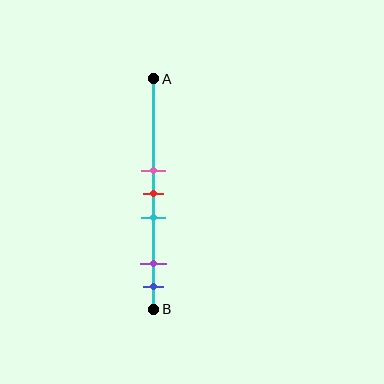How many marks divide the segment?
There are 5 marks dividing the segment.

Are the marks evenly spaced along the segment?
No, the marks are not evenly spaced.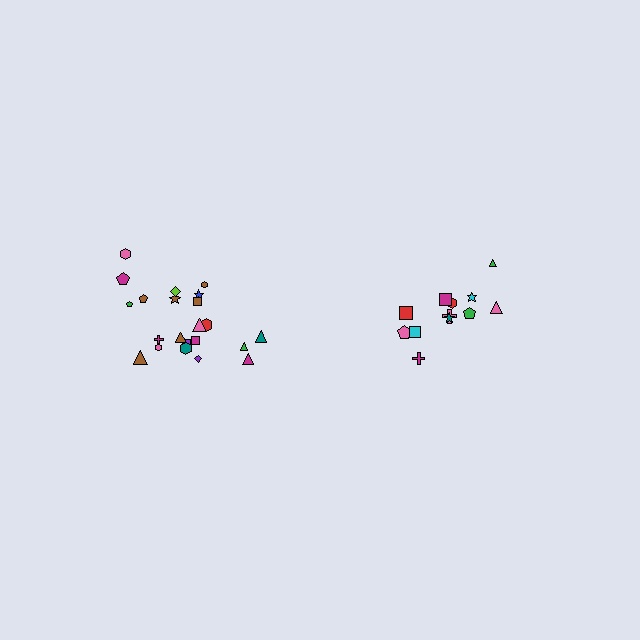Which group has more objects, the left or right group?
The left group.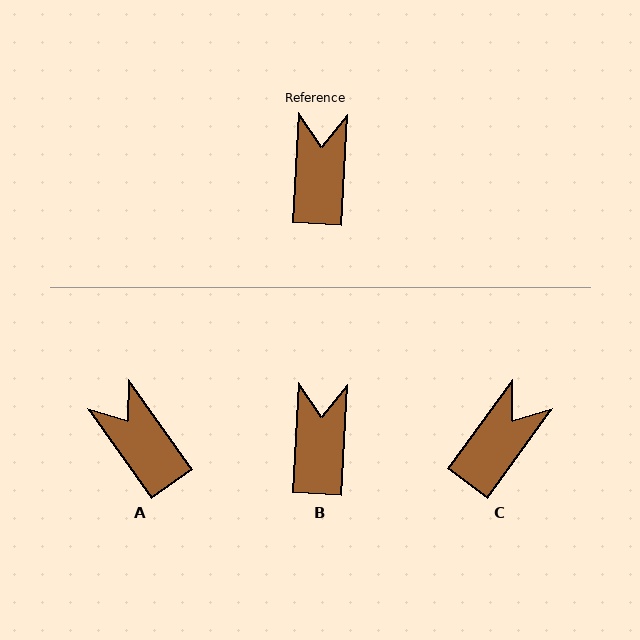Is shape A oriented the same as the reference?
No, it is off by about 38 degrees.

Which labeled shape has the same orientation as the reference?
B.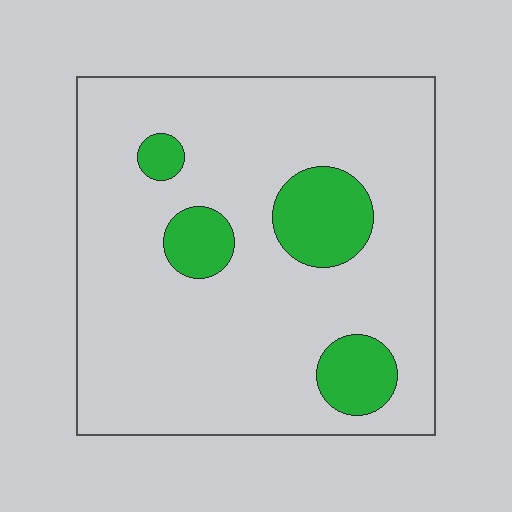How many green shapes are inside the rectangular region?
4.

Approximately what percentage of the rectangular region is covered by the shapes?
Approximately 15%.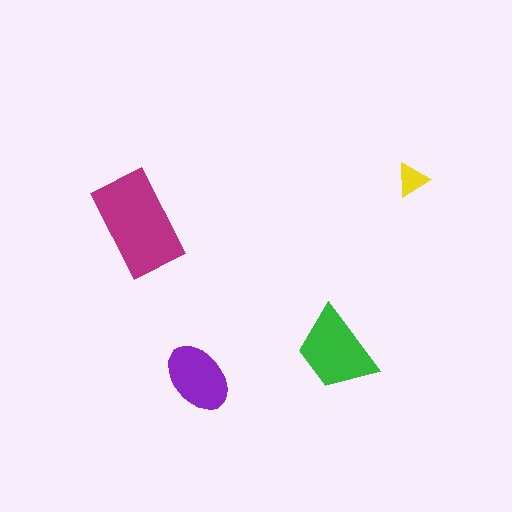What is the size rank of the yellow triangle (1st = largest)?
4th.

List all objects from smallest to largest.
The yellow triangle, the purple ellipse, the green trapezoid, the magenta rectangle.